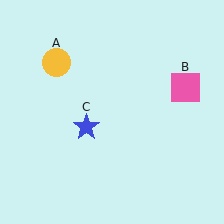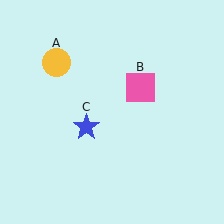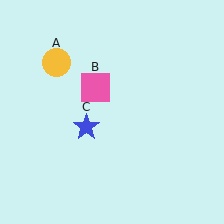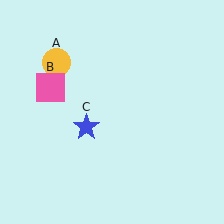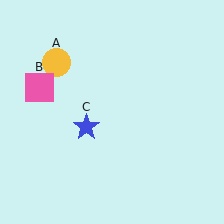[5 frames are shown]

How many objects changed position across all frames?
1 object changed position: pink square (object B).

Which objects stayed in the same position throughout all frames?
Yellow circle (object A) and blue star (object C) remained stationary.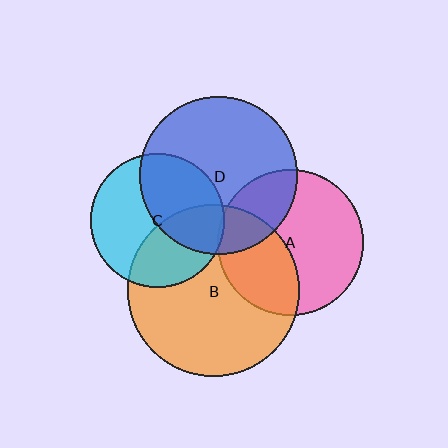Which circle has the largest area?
Circle B (orange).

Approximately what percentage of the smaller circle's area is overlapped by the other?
Approximately 35%.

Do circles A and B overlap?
Yes.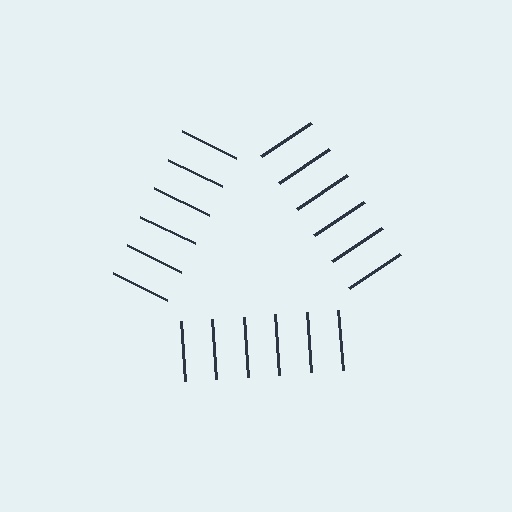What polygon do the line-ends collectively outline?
An illusory triangle — the line segments terminate on its edges but no continuous stroke is drawn.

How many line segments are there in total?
18 — 6 along each of the 3 edges.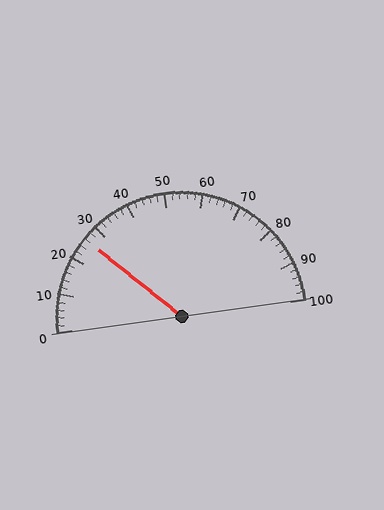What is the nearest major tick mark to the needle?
The nearest major tick mark is 30.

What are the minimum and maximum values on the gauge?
The gauge ranges from 0 to 100.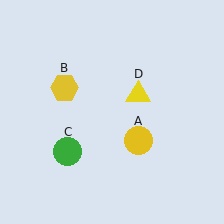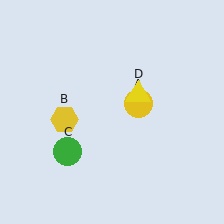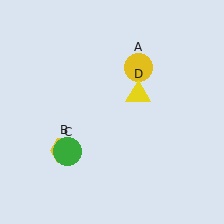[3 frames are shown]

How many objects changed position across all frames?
2 objects changed position: yellow circle (object A), yellow hexagon (object B).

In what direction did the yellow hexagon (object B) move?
The yellow hexagon (object B) moved down.